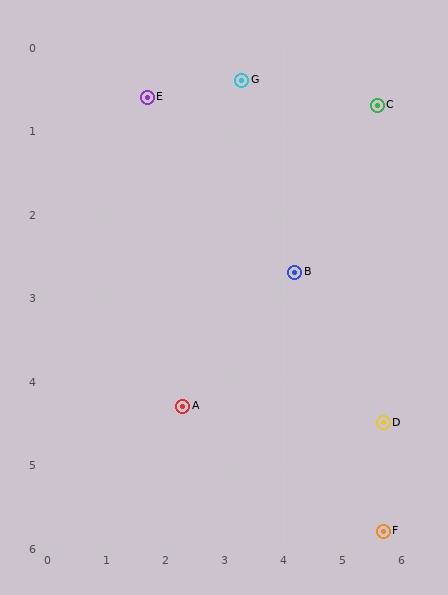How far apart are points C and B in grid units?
Points C and B are about 2.4 grid units apart.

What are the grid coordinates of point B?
Point B is at approximately (4.2, 2.7).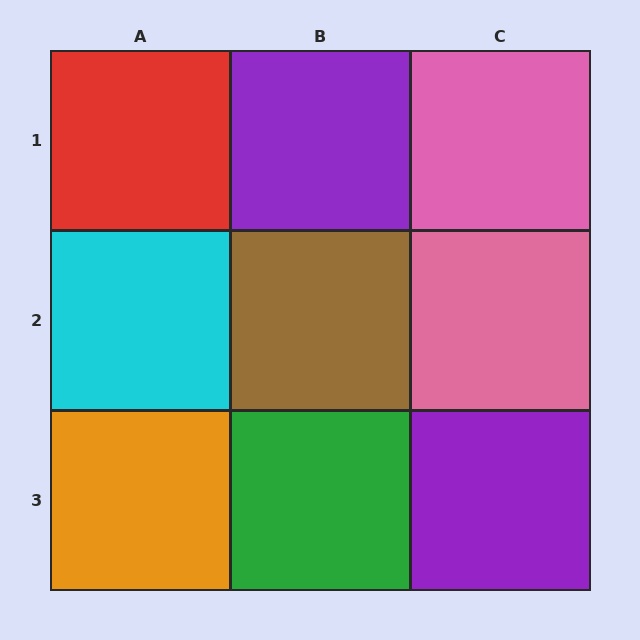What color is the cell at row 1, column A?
Red.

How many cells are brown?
1 cell is brown.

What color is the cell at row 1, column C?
Pink.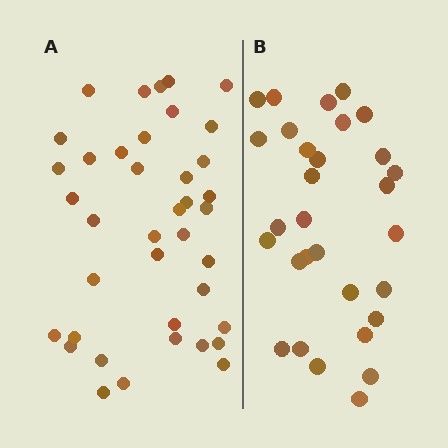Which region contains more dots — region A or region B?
Region A (the left region) has more dots.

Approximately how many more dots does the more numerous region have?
Region A has roughly 8 or so more dots than region B.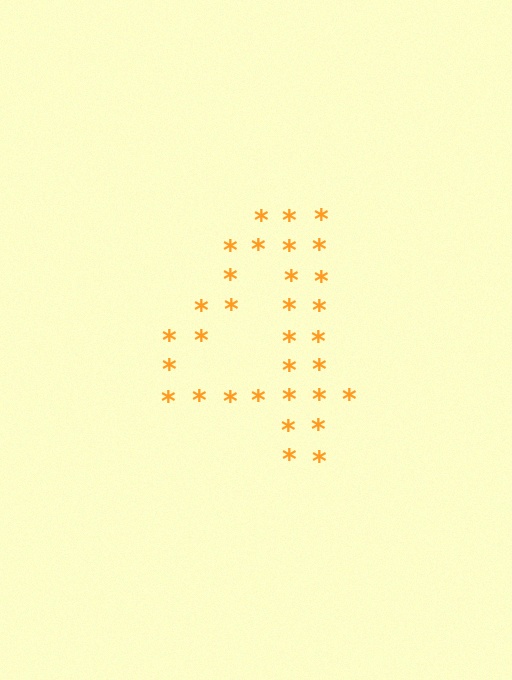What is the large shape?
The large shape is the digit 4.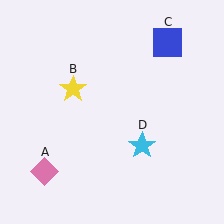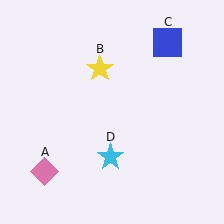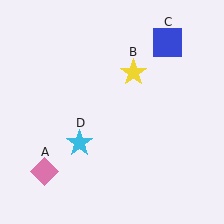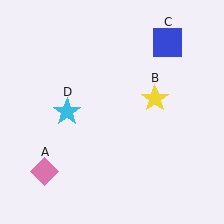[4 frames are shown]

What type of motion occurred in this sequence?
The yellow star (object B), cyan star (object D) rotated clockwise around the center of the scene.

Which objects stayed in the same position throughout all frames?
Pink diamond (object A) and blue square (object C) remained stationary.